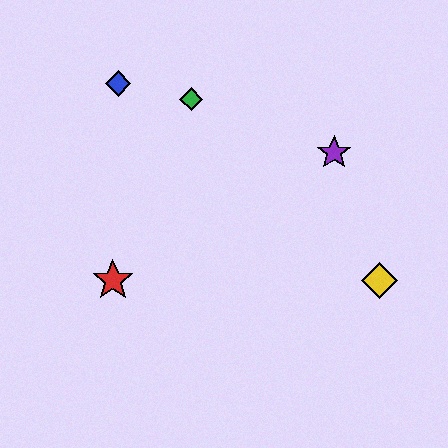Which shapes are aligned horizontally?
The red star, the yellow diamond are aligned horizontally.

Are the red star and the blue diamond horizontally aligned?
No, the red star is at y≈280 and the blue diamond is at y≈83.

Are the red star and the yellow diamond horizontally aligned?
Yes, both are at y≈280.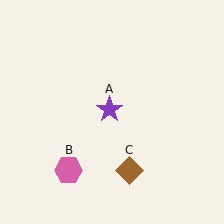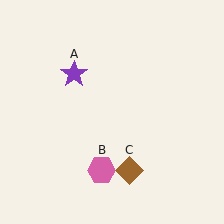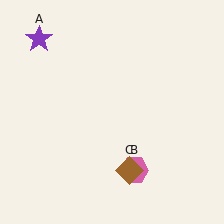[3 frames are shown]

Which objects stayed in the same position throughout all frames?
Brown diamond (object C) remained stationary.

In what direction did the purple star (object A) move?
The purple star (object A) moved up and to the left.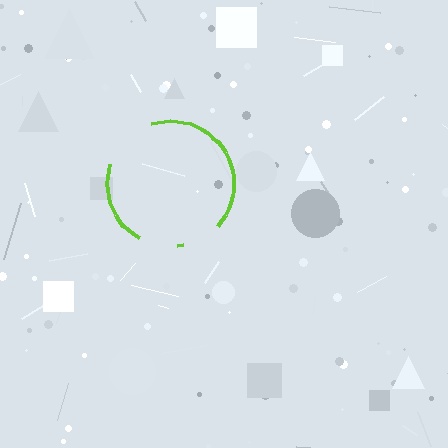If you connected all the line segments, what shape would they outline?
They would outline a circle.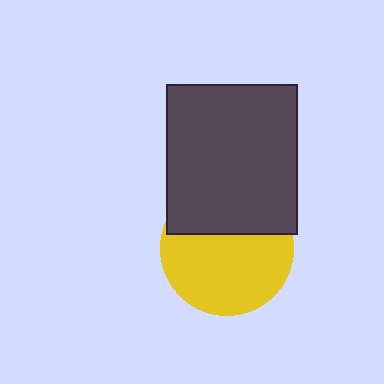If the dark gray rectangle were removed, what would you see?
You would see the complete yellow circle.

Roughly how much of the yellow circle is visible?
About half of it is visible (roughly 62%).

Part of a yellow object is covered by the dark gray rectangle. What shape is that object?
It is a circle.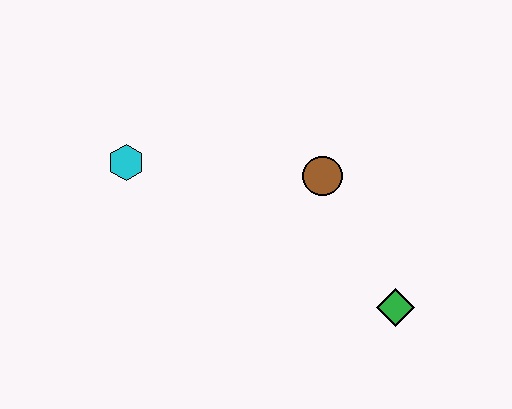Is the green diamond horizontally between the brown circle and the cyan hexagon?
No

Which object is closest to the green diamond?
The brown circle is closest to the green diamond.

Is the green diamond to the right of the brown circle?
Yes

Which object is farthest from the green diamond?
The cyan hexagon is farthest from the green diamond.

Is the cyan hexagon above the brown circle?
Yes